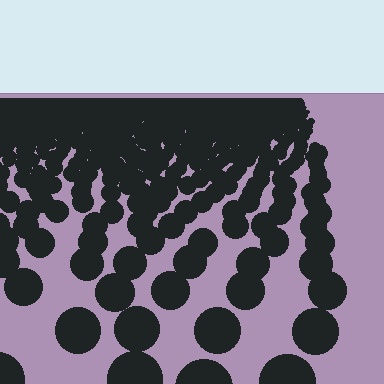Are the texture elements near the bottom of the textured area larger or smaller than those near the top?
Larger. Near the bottom, elements are closer to the viewer and appear at a bigger on-screen size.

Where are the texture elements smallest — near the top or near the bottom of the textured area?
Near the top.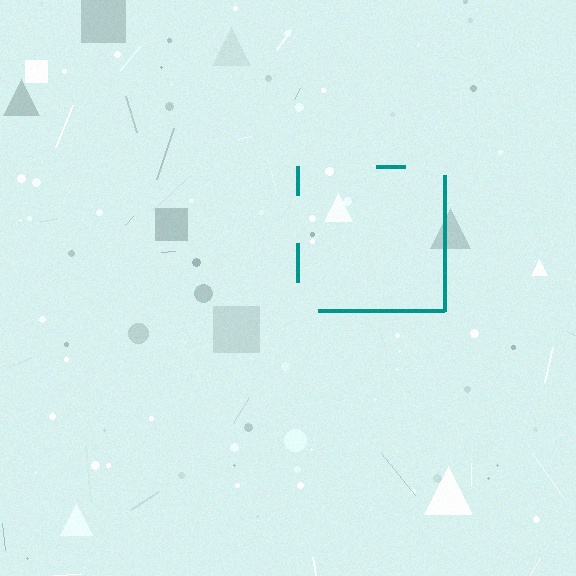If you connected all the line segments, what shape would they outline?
They would outline a square.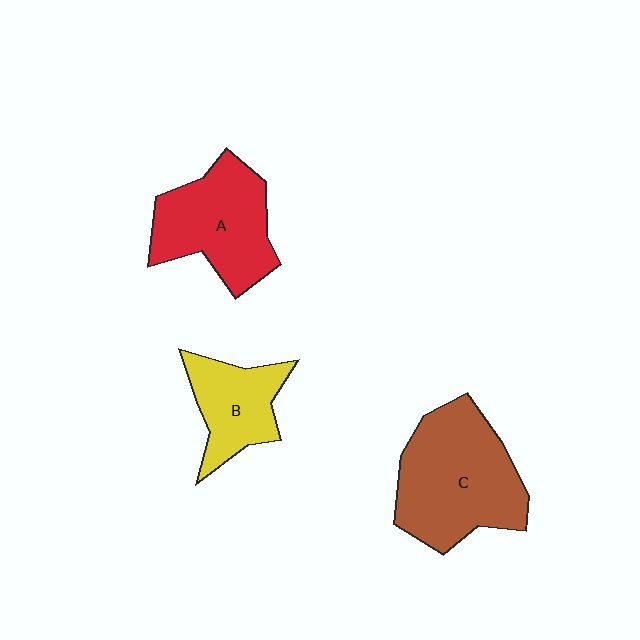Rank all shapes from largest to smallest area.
From largest to smallest: C (brown), A (red), B (yellow).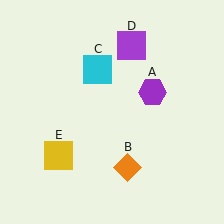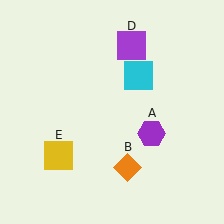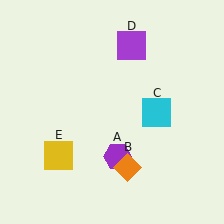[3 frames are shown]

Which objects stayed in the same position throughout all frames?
Orange diamond (object B) and purple square (object D) and yellow square (object E) remained stationary.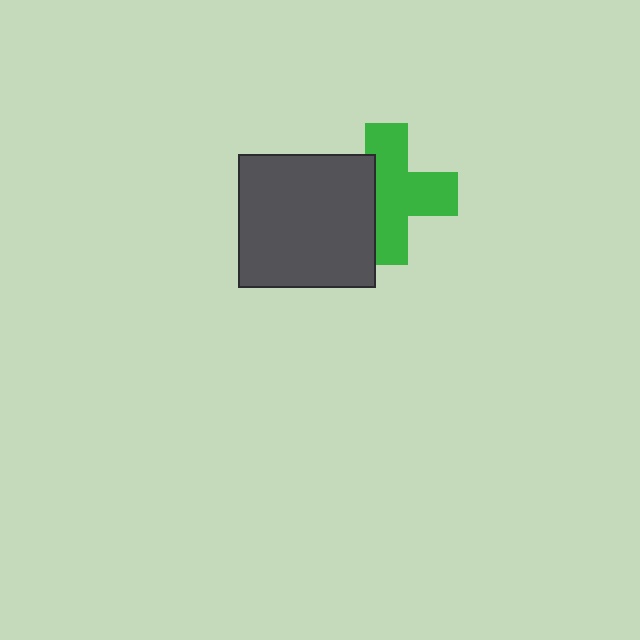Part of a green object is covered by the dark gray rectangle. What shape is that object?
It is a cross.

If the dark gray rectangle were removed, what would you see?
You would see the complete green cross.